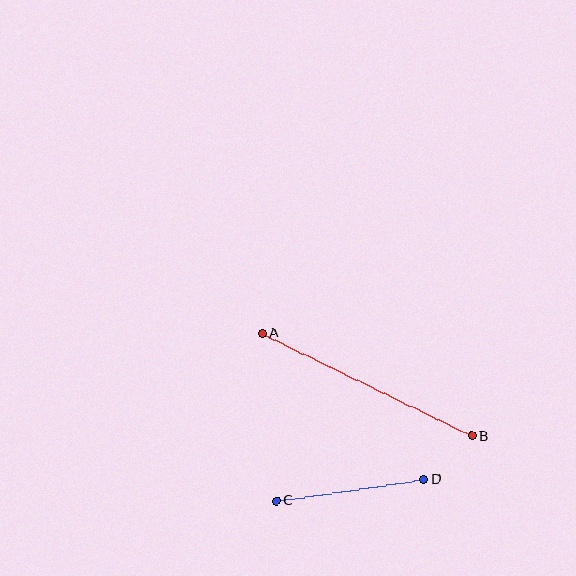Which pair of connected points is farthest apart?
Points A and B are farthest apart.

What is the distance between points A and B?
The distance is approximately 234 pixels.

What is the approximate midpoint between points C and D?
The midpoint is at approximately (350, 490) pixels.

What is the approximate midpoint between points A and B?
The midpoint is at approximately (367, 385) pixels.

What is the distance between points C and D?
The distance is approximately 149 pixels.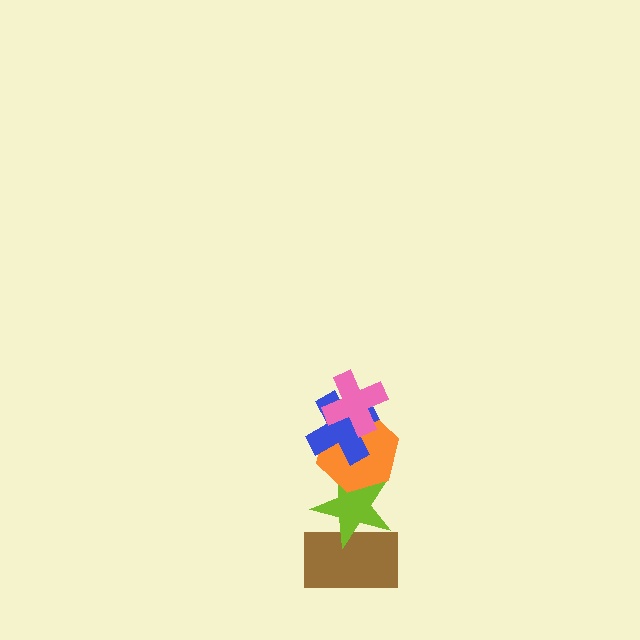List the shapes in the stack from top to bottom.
From top to bottom: the pink cross, the blue cross, the orange hexagon, the lime star, the brown rectangle.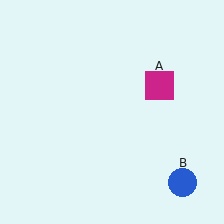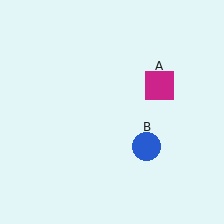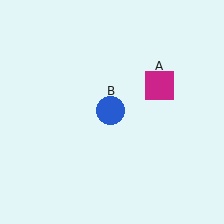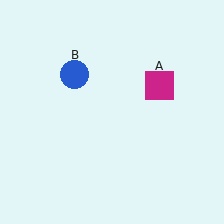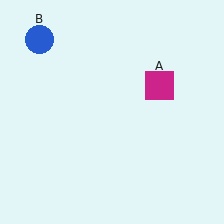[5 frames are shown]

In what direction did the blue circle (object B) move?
The blue circle (object B) moved up and to the left.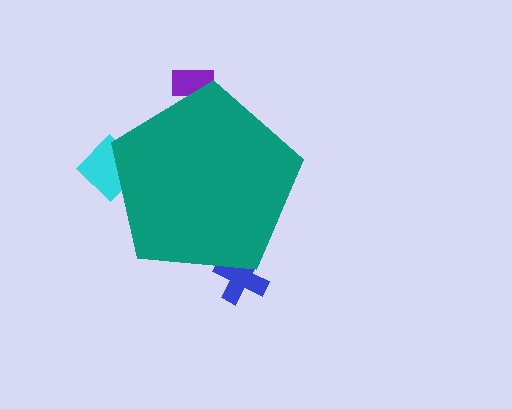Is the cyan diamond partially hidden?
Yes, the cyan diamond is partially hidden behind the teal pentagon.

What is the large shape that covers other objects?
A teal pentagon.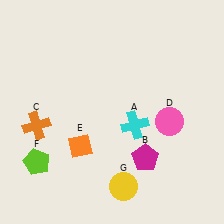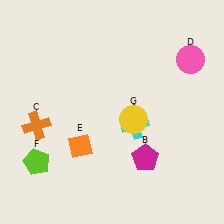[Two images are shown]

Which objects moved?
The objects that moved are: the pink circle (D), the yellow circle (G).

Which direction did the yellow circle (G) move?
The yellow circle (G) moved up.